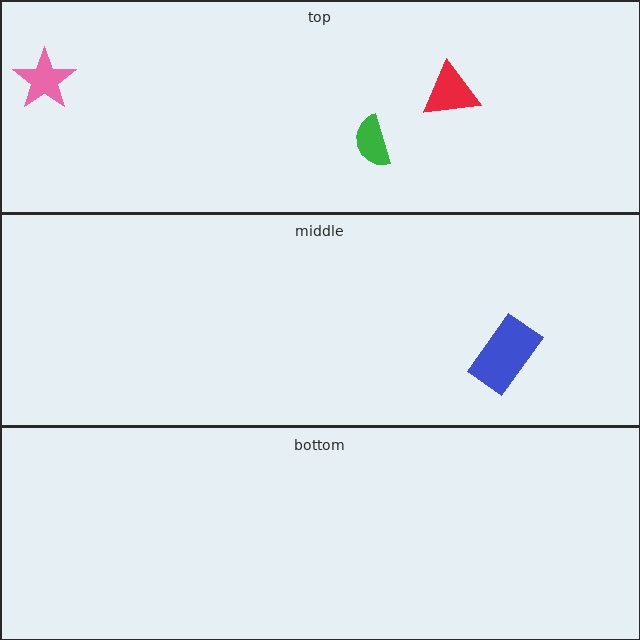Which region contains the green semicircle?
The top region.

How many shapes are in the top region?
3.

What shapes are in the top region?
The green semicircle, the red triangle, the pink star.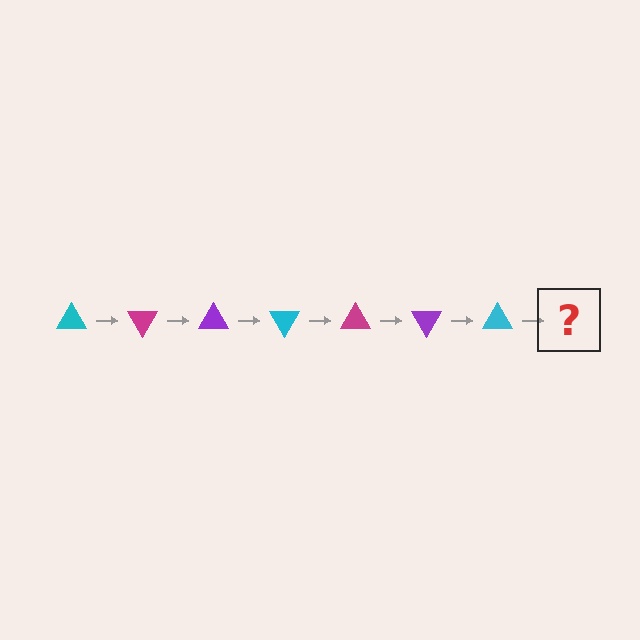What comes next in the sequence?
The next element should be a magenta triangle, rotated 420 degrees from the start.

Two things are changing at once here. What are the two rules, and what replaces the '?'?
The two rules are that it rotates 60 degrees each step and the color cycles through cyan, magenta, and purple. The '?' should be a magenta triangle, rotated 420 degrees from the start.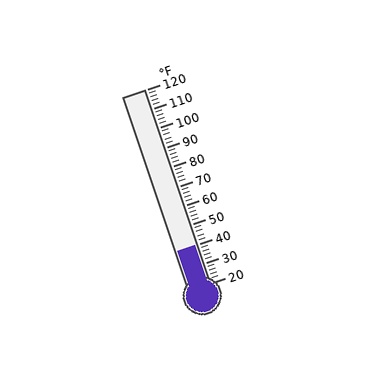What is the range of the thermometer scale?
The thermometer scale ranges from 20°F to 120°F.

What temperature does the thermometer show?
The thermometer shows approximately 40°F.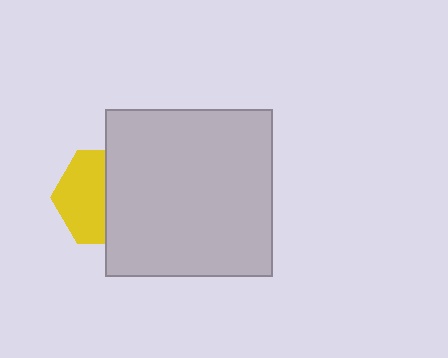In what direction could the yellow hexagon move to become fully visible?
The yellow hexagon could move left. That would shift it out from behind the light gray square entirely.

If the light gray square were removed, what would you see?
You would see the complete yellow hexagon.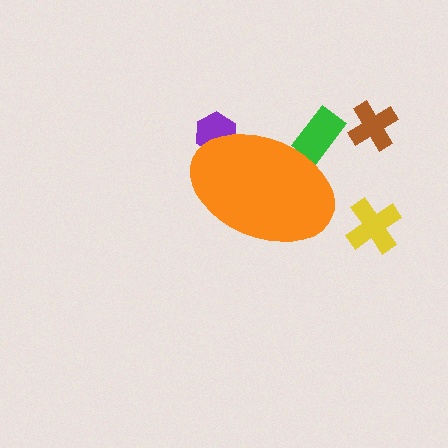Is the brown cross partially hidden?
No, the brown cross is fully visible.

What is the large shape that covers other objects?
An orange ellipse.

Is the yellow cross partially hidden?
No, the yellow cross is fully visible.